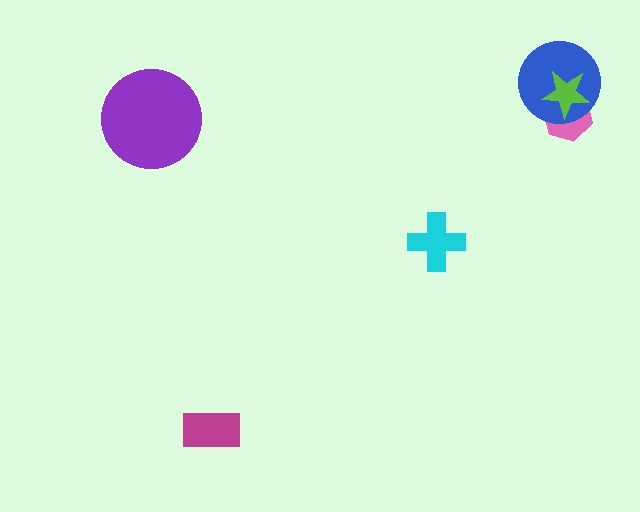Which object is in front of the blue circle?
The lime star is in front of the blue circle.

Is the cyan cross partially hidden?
No, no other shape covers it.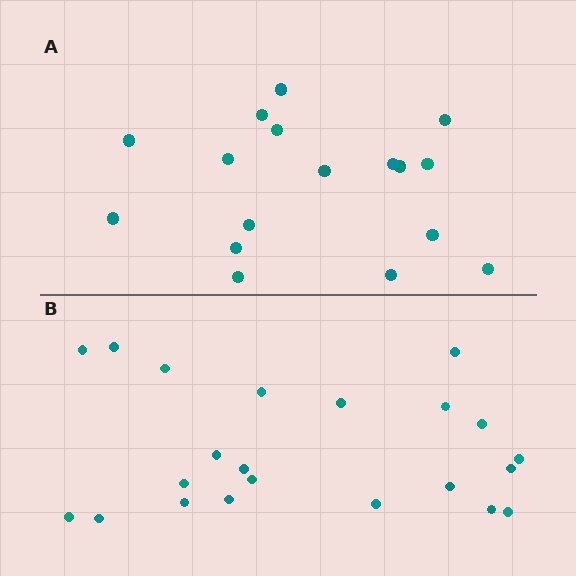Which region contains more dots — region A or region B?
Region B (the bottom region) has more dots.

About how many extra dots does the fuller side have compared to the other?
Region B has about 5 more dots than region A.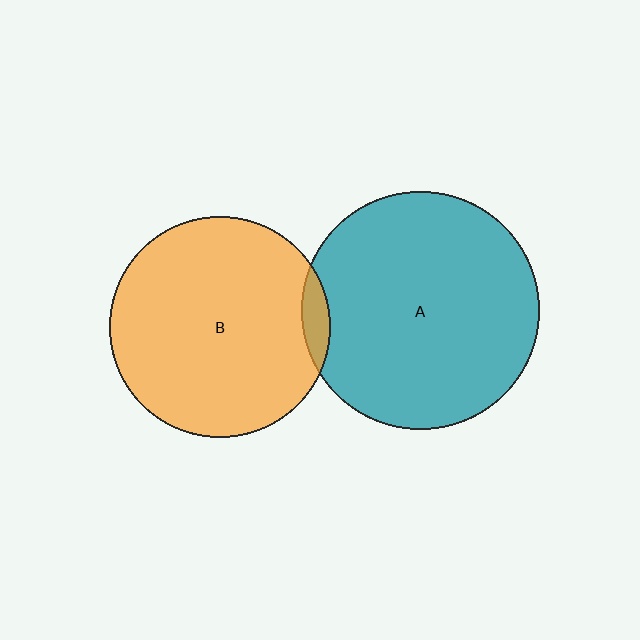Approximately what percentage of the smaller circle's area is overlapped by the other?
Approximately 5%.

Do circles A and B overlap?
Yes.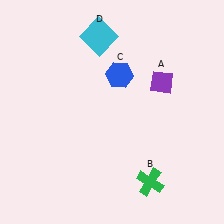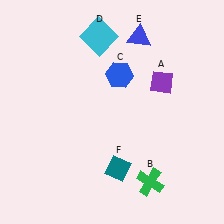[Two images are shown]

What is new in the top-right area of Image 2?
A blue triangle (E) was added in the top-right area of Image 2.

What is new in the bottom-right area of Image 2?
A teal diamond (F) was added in the bottom-right area of Image 2.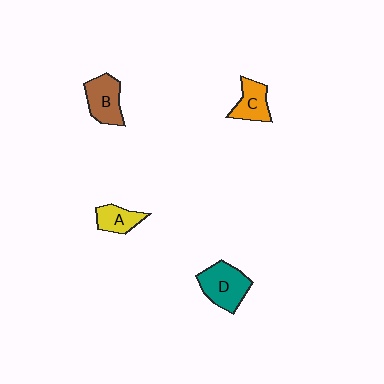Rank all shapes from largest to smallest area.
From largest to smallest: D (teal), B (brown), C (orange), A (yellow).